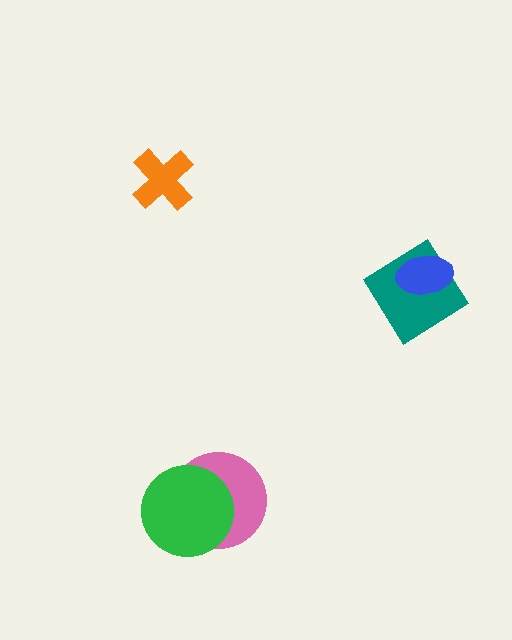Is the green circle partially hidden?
No, no other shape covers it.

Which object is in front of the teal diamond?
The blue ellipse is in front of the teal diamond.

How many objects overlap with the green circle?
1 object overlaps with the green circle.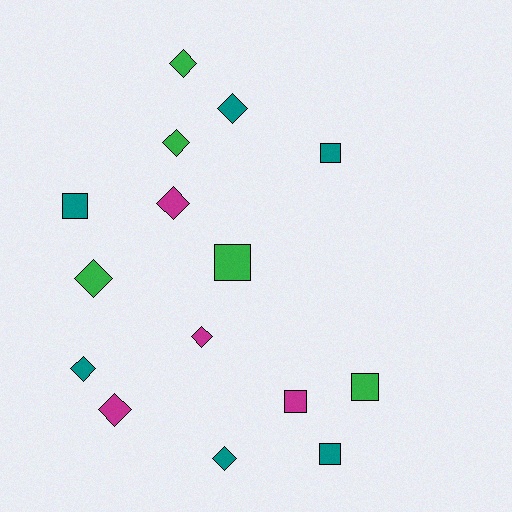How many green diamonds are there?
There are 3 green diamonds.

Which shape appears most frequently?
Diamond, with 9 objects.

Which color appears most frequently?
Teal, with 6 objects.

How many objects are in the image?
There are 15 objects.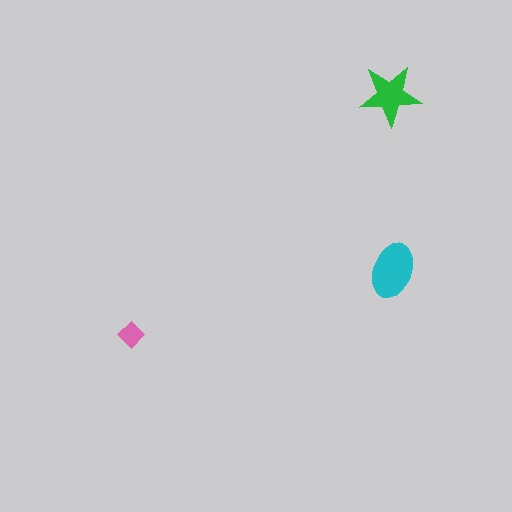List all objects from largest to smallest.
The cyan ellipse, the green star, the pink diamond.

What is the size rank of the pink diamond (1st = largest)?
3rd.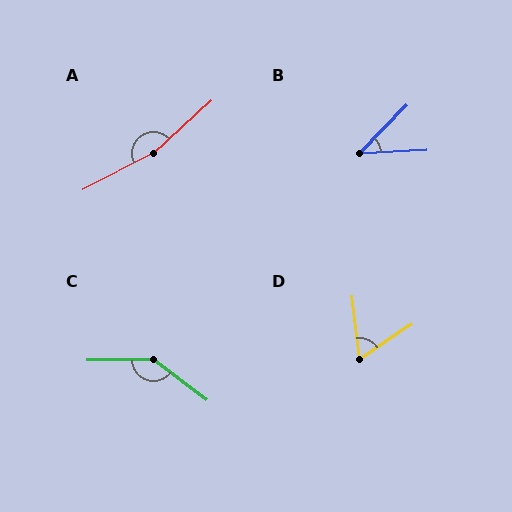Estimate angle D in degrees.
Approximately 63 degrees.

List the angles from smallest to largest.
B (43°), D (63°), C (143°), A (164°).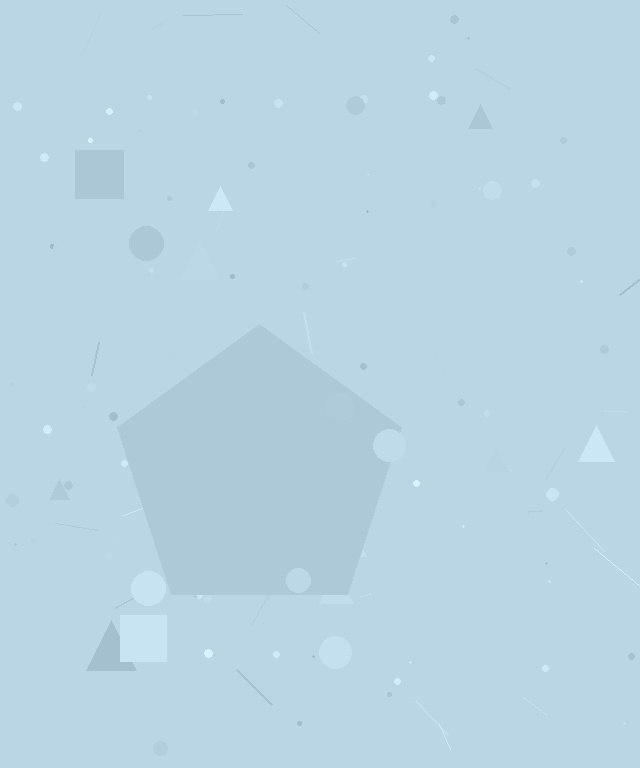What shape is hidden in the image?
A pentagon is hidden in the image.